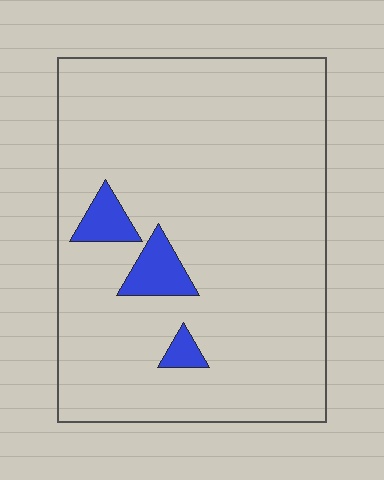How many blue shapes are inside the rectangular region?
3.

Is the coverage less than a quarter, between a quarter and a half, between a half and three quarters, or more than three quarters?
Less than a quarter.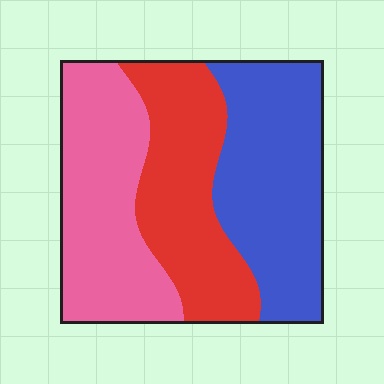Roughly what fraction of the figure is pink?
Pink covers 34% of the figure.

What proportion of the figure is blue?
Blue covers around 35% of the figure.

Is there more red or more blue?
Blue.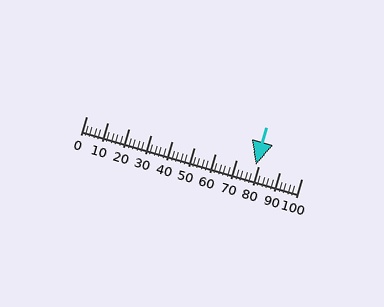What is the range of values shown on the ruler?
The ruler shows values from 0 to 100.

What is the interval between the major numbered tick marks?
The major tick marks are spaced 10 units apart.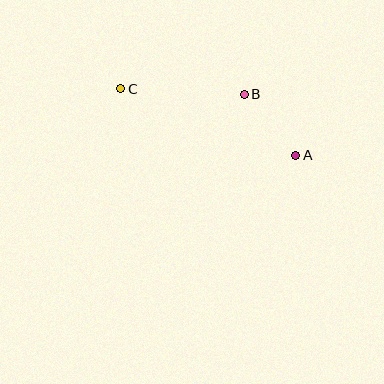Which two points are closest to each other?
Points A and B are closest to each other.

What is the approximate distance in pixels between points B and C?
The distance between B and C is approximately 124 pixels.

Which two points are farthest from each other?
Points A and C are farthest from each other.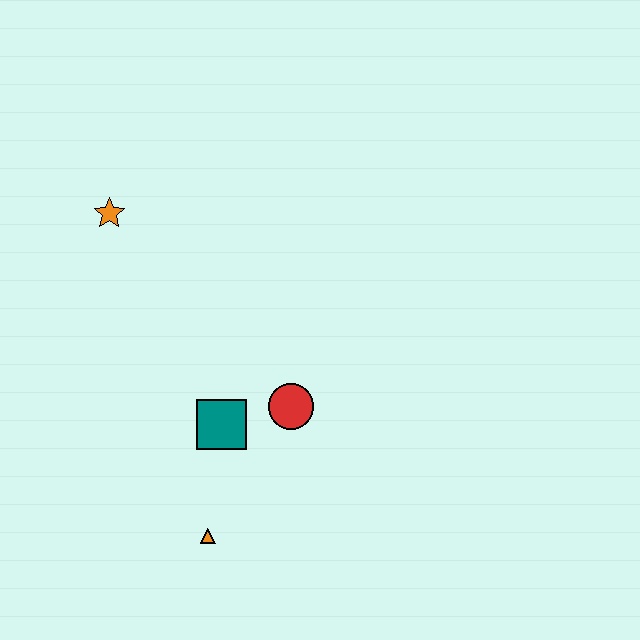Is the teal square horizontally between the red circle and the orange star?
Yes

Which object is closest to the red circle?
The teal square is closest to the red circle.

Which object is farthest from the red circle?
The orange star is farthest from the red circle.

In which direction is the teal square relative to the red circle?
The teal square is to the left of the red circle.